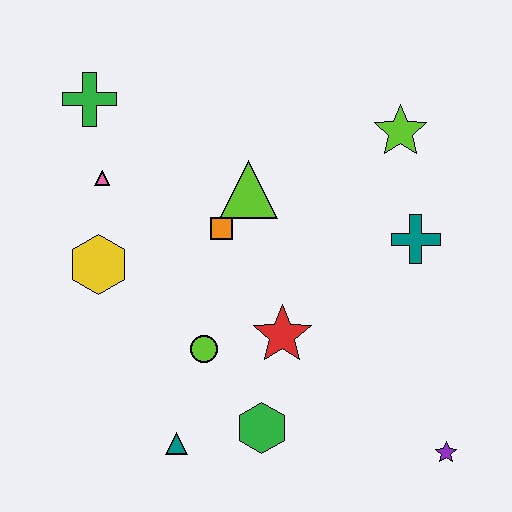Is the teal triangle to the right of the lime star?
No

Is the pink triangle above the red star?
Yes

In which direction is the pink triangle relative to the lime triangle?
The pink triangle is to the left of the lime triangle.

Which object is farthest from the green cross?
The purple star is farthest from the green cross.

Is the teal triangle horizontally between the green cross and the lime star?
Yes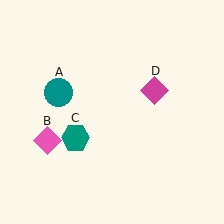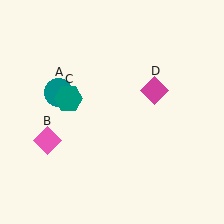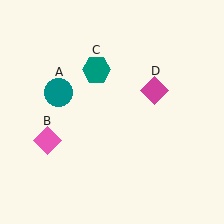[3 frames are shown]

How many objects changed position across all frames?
1 object changed position: teal hexagon (object C).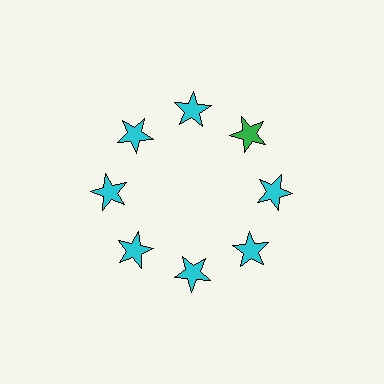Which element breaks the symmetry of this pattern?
The green star at roughly the 2 o'clock position breaks the symmetry. All other shapes are cyan stars.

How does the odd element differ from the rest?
It has a different color: green instead of cyan.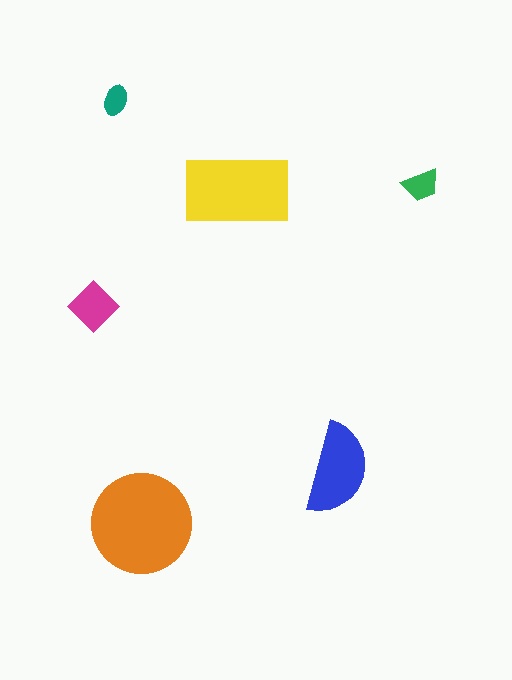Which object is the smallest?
The teal ellipse.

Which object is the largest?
The orange circle.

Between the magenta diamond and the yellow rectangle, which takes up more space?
The yellow rectangle.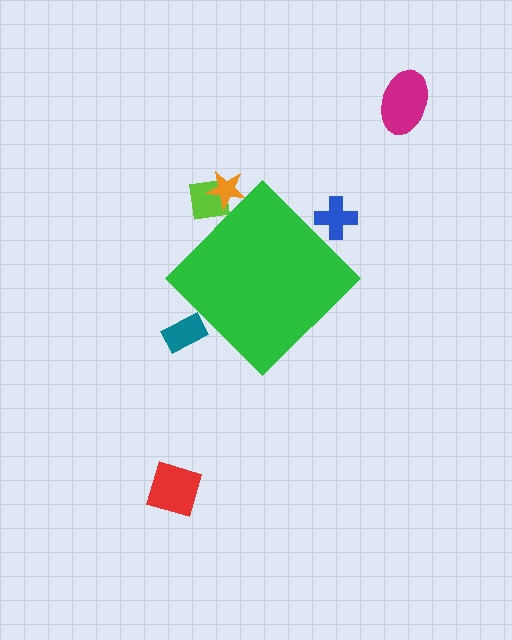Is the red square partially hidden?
No, the red square is fully visible.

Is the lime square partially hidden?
Yes, the lime square is partially hidden behind the green diamond.